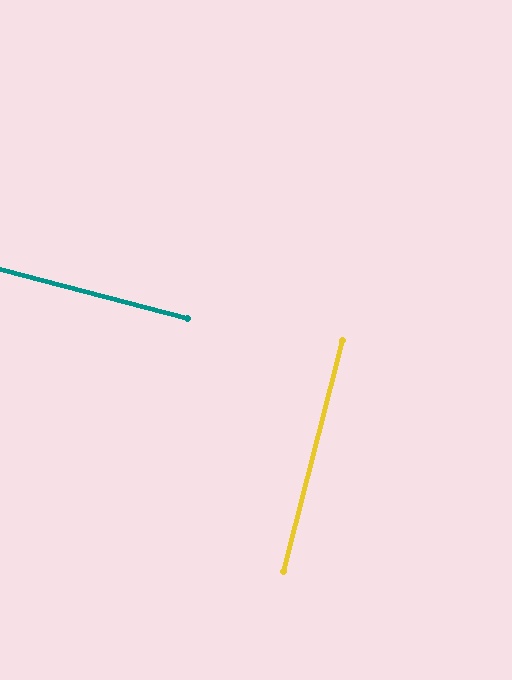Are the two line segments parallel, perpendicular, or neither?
Perpendicular — they meet at approximately 90°.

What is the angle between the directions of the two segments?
Approximately 90 degrees.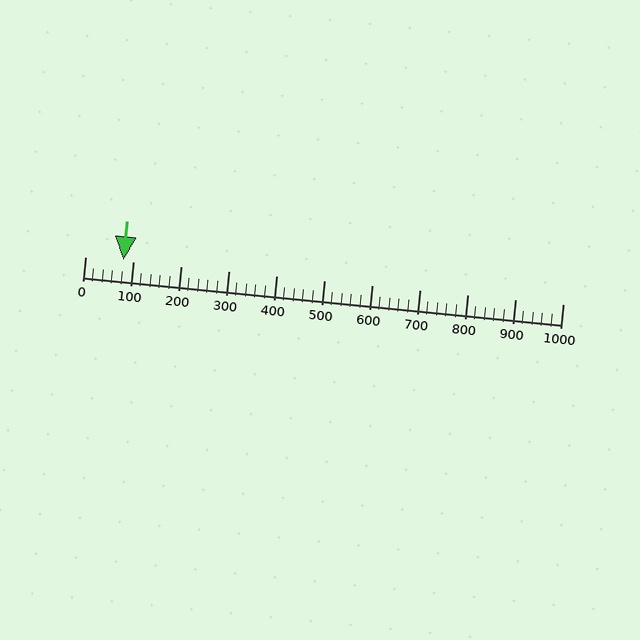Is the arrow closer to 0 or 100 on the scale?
The arrow is closer to 100.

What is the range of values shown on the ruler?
The ruler shows values from 0 to 1000.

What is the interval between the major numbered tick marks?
The major tick marks are spaced 100 units apart.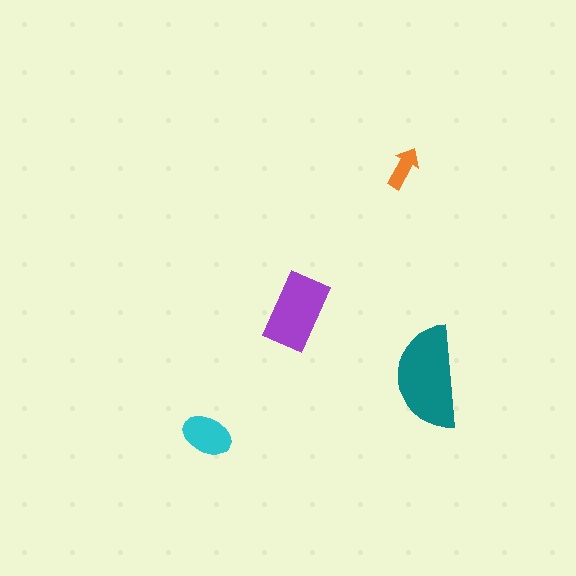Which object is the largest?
The teal semicircle.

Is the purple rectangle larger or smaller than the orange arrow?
Larger.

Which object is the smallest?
The orange arrow.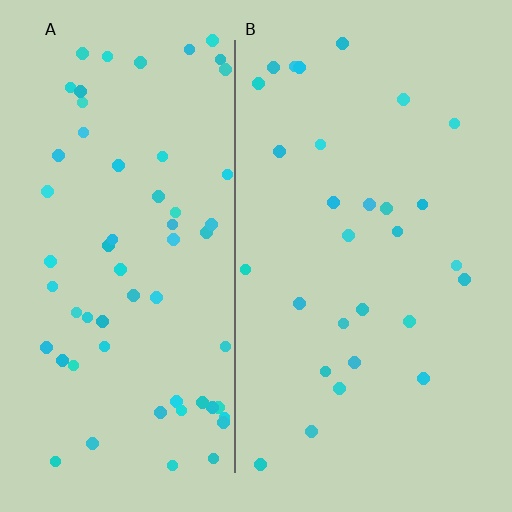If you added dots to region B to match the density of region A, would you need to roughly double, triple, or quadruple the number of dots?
Approximately double.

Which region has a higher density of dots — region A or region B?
A (the left).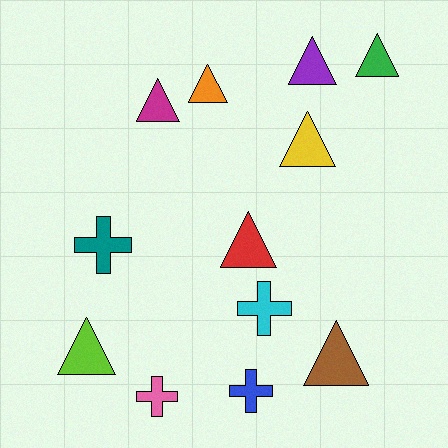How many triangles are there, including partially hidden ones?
There are 8 triangles.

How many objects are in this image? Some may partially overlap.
There are 12 objects.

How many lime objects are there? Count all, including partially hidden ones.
There is 1 lime object.